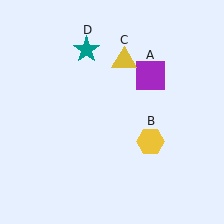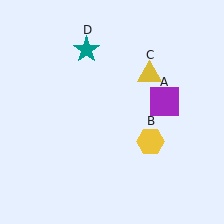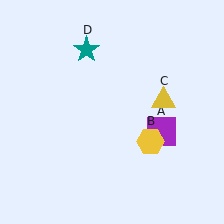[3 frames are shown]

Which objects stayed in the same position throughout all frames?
Yellow hexagon (object B) and teal star (object D) remained stationary.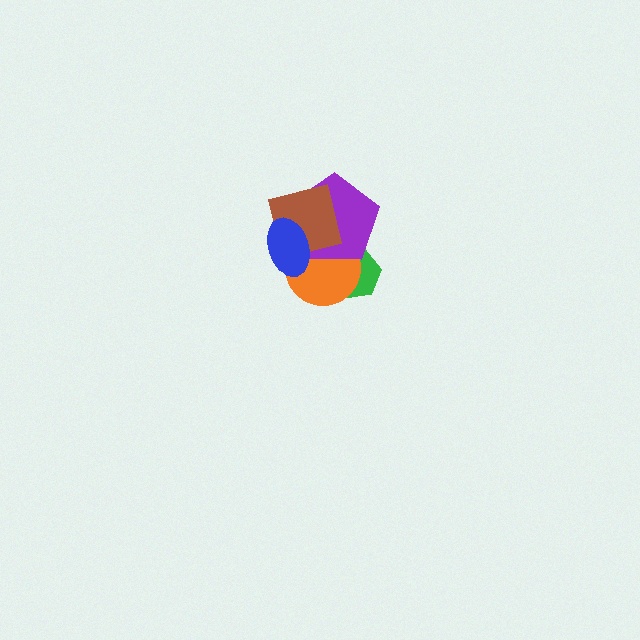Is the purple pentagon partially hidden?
Yes, it is partially covered by another shape.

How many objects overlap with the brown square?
3 objects overlap with the brown square.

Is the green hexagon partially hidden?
Yes, it is partially covered by another shape.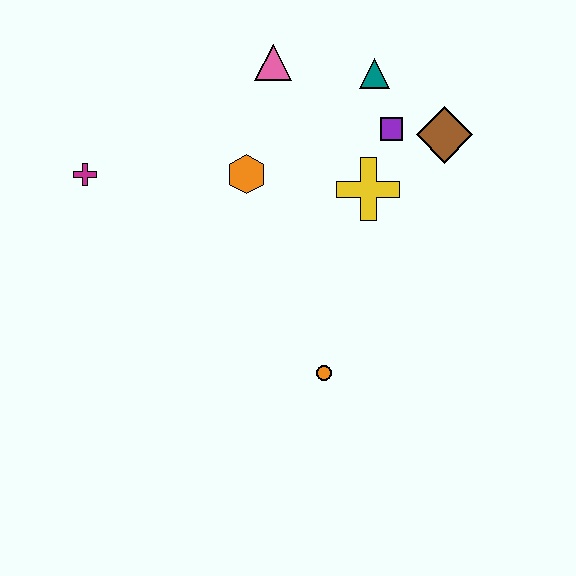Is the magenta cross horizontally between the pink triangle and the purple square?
No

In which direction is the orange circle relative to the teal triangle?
The orange circle is below the teal triangle.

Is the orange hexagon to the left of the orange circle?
Yes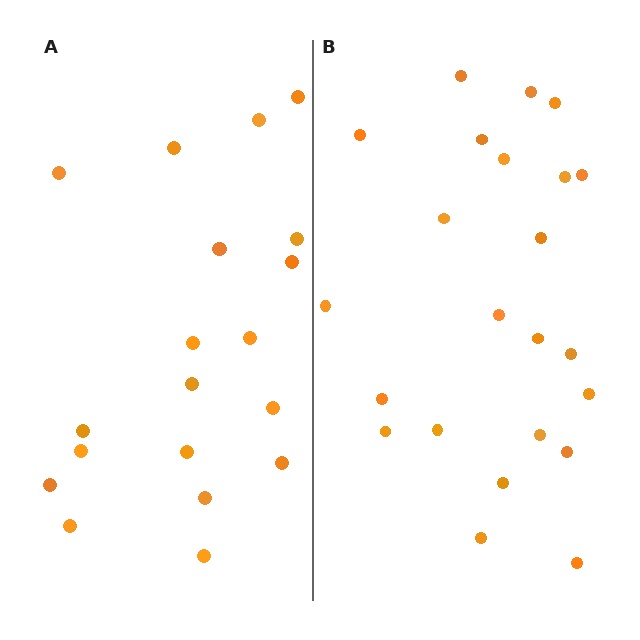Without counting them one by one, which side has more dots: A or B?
Region B (the right region) has more dots.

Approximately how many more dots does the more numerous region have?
Region B has about 4 more dots than region A.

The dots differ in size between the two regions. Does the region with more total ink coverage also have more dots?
No. Region A has more total ink coverage because its dots are larger, but region B actually contains more individual dots. Total area can be misleading — the number of items is what matters here.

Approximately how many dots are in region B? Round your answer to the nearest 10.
About 20 dots. (The exact count is 23, which rounds to 20.)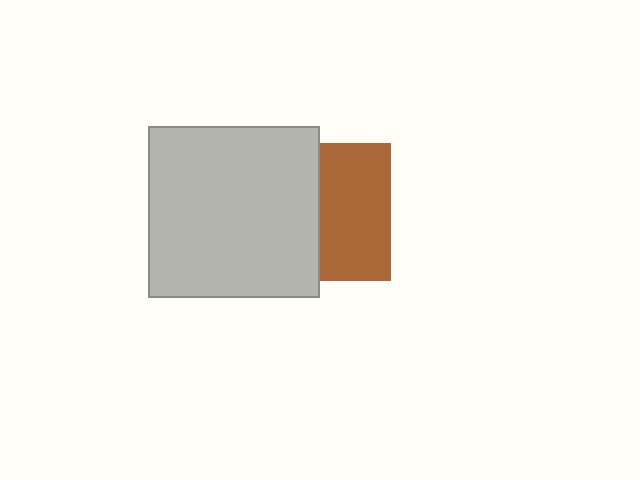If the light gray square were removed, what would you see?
You would see the complete brown square.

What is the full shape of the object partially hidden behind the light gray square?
The partially hidden object is a brown square.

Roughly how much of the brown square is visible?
About half of it is visible (roughly 52%).